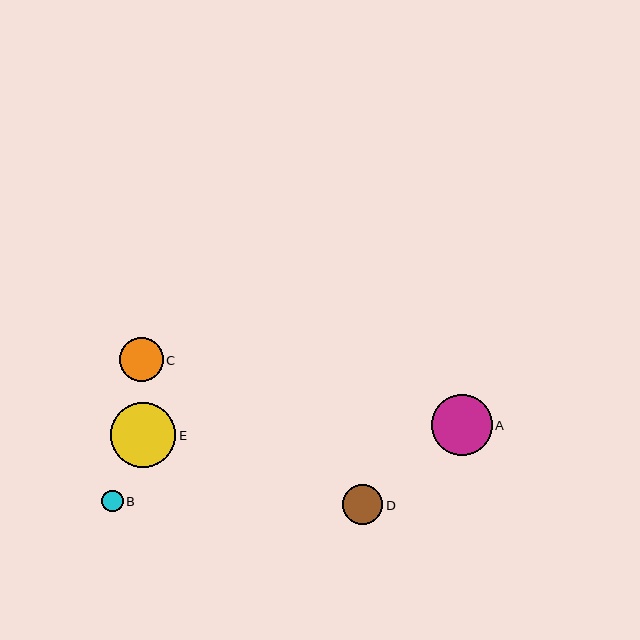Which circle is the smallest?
Circle B is the smallest with a size of approximately 21 pixels.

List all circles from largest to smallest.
From largest to smallest: E, A, C, D, B.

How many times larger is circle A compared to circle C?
Circle A is approximately 1.4 times the size of circle C.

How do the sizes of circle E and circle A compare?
Circle E and circle A are approximately the same size.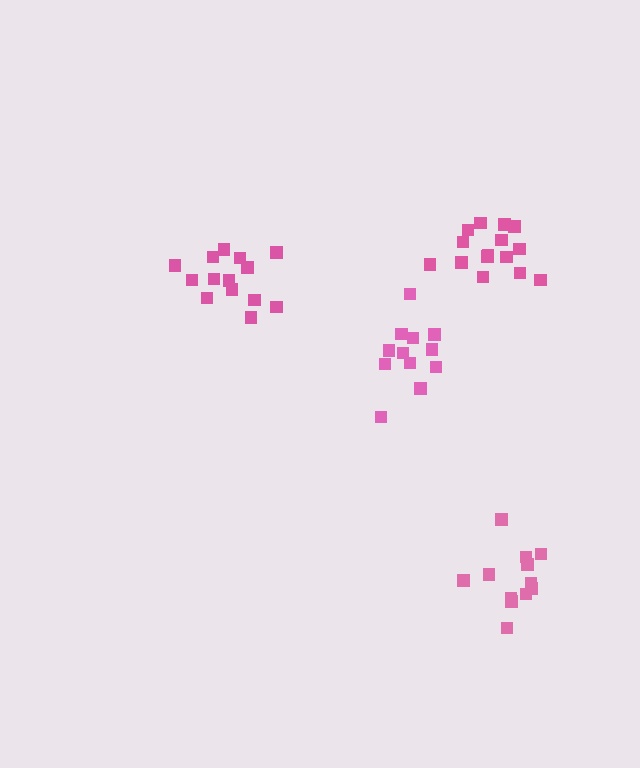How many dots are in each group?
Group 1: 12 dots, Group 2: 14 dots, Group 3: 12 dots, Group 4: 16 dots (54 total).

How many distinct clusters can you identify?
There are 4 distinct clusters.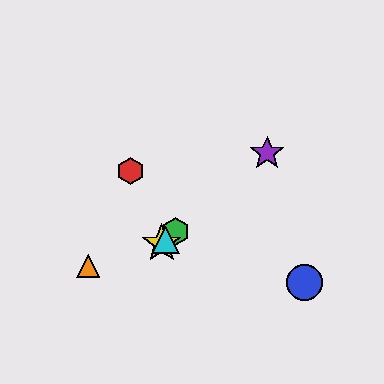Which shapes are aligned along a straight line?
The green hexagon, the yellow star, the purple star, the cyan triangle are aligned along a straight line.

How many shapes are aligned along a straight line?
4 shapes (the green hexagon, the yellow star, the purple star, the cyan triangle) are aligned along a straight line.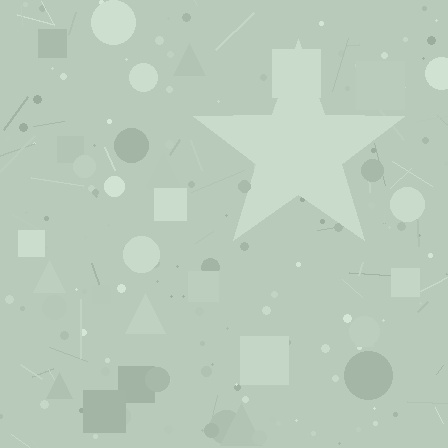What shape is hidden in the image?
A star is hidden in the image.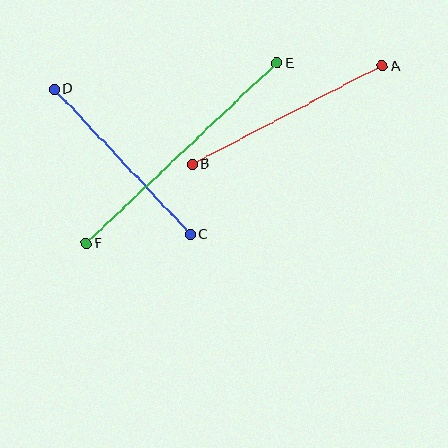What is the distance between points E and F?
The distance is approximately 262 pixels.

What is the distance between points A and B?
The distance is approximately 214 pixels.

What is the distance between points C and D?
The distance is approximately 199 pixels.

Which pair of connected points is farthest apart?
Points E and F are farthest apart.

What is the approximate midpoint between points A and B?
The midpoint is at approximately (287, 115) pixels.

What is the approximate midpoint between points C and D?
The midpoint is at approximately (122, 161) pixels.